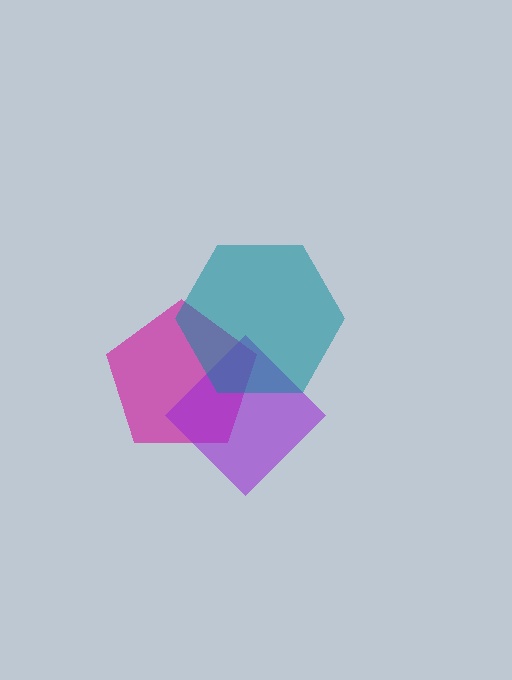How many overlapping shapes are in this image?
There are 3 overlapping shapes in the image.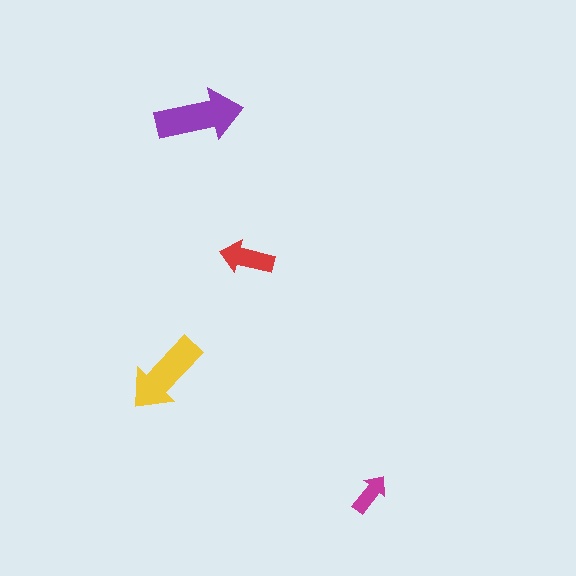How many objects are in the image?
There are 4 objects in the image.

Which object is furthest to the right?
The magenta arrow is rightmost.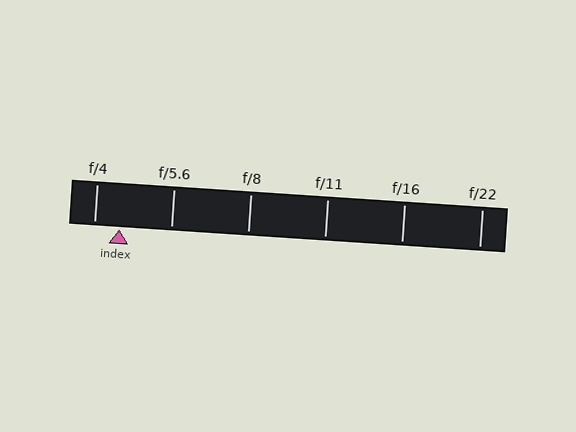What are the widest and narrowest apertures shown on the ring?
The widest aperture shown is f/4 and the narrowest is f/22.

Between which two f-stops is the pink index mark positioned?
The index mark is between f/4 and f/5.6.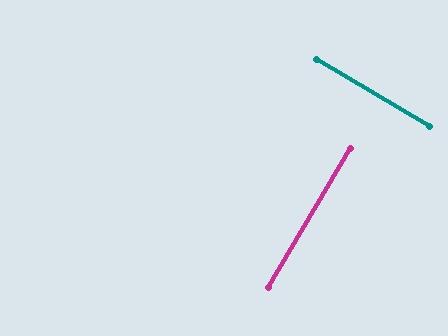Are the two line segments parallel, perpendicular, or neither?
Perpendicular — they meet at approximately 90°.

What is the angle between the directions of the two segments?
Approximately 90 degrees.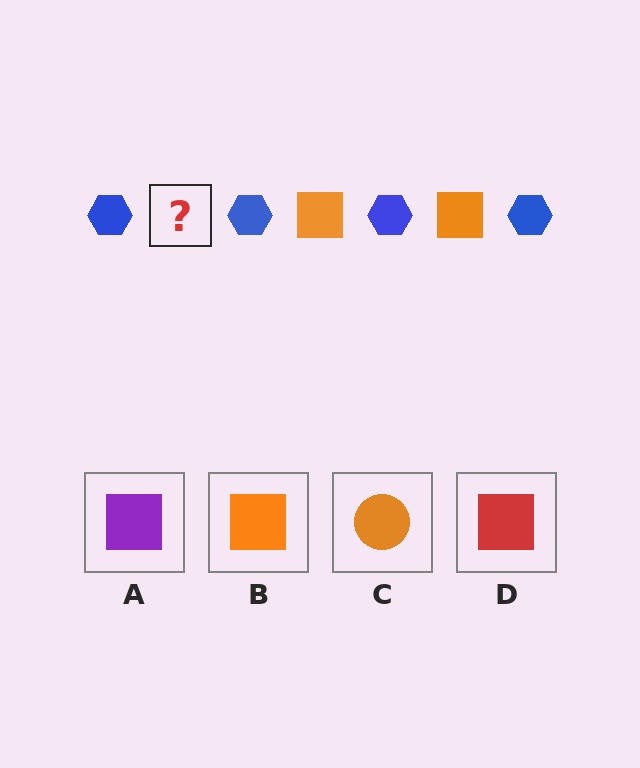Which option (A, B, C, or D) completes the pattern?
B.